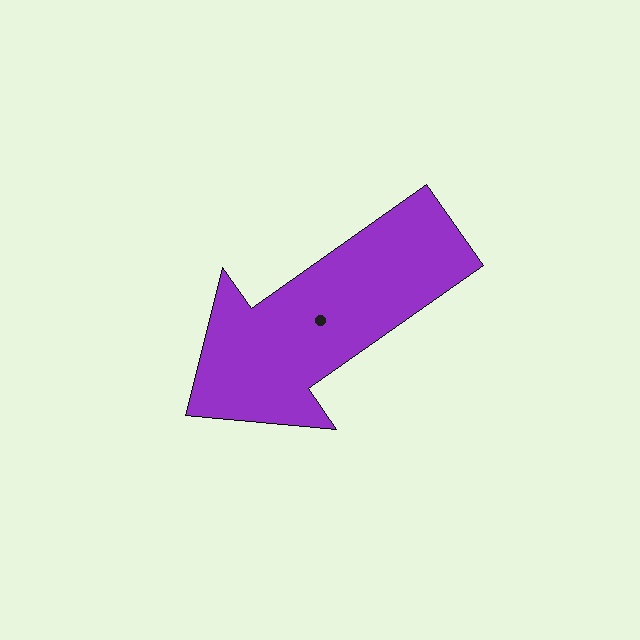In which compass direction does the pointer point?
Southwest.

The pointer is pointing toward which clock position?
Roughly 8 o'clock.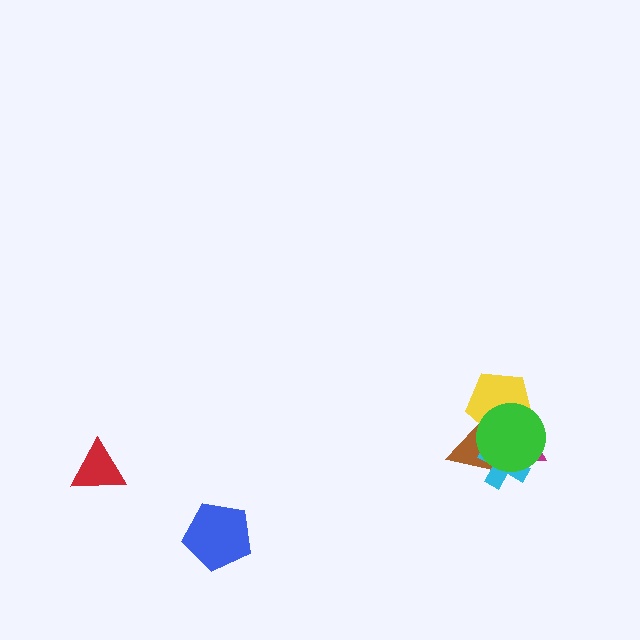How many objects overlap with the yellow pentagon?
3 objects overlap with the yellow pentagon.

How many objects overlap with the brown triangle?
4 objects overlap with the brown triangle.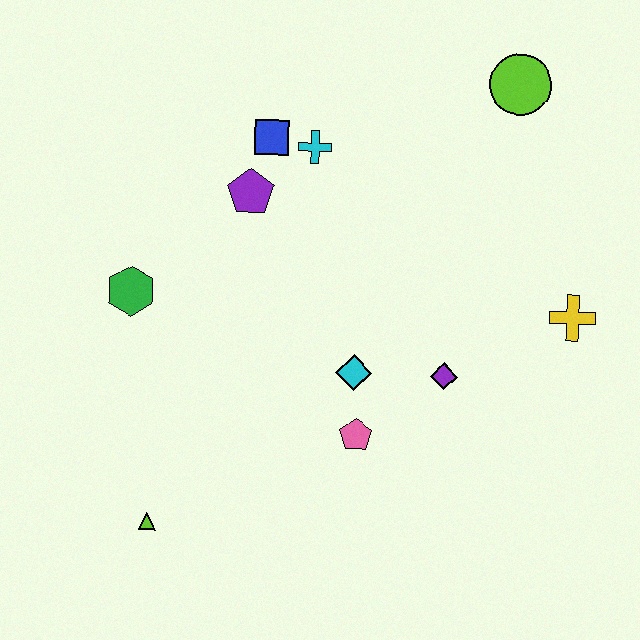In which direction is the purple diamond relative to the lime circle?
The purple diamond is below the lime circle.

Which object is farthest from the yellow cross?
The lime triangle is farthest from the yellow cross.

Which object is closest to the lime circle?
The cyan cross is closest to the lime circle.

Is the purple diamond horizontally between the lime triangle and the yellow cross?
Yes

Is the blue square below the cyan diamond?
No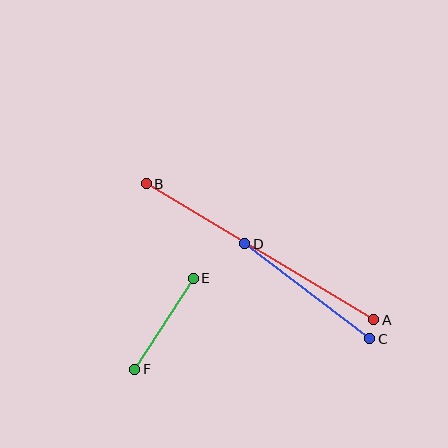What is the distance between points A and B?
The distance is approximately 265 pixels.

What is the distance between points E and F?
The distance is approximately 108 pixels.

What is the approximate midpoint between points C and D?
The midpoint is at approximately (307, 291) pixels.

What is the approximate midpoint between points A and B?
The midpoint is at approximately (260, 252) pixels.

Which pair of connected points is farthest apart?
Points A and B are farthest apart.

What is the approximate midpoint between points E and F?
The midpoint is at approximately (164, 324) pixels.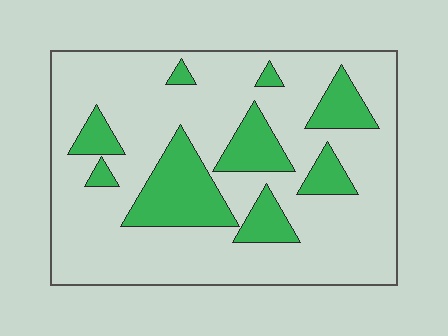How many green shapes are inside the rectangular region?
9.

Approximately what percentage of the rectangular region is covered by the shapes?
Approximately 25%.